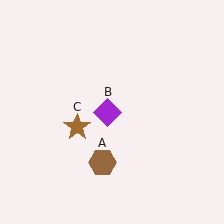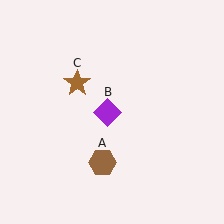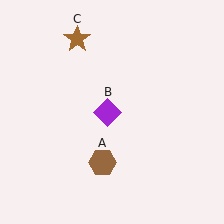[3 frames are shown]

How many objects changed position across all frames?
1 object changed position: brown star (object C).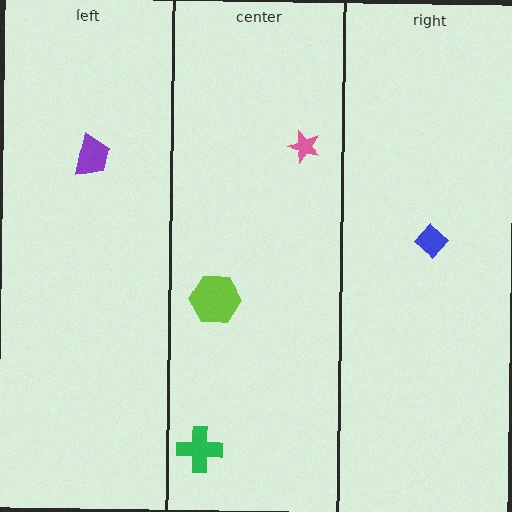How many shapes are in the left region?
1.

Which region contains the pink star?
The center region.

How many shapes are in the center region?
3.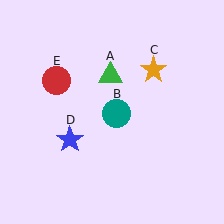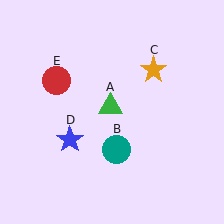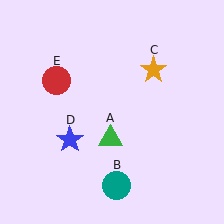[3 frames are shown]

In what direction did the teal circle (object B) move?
The teal circle (object B) moved down.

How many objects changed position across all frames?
2 objects changed position: green triangle (object A), teal circle (object B).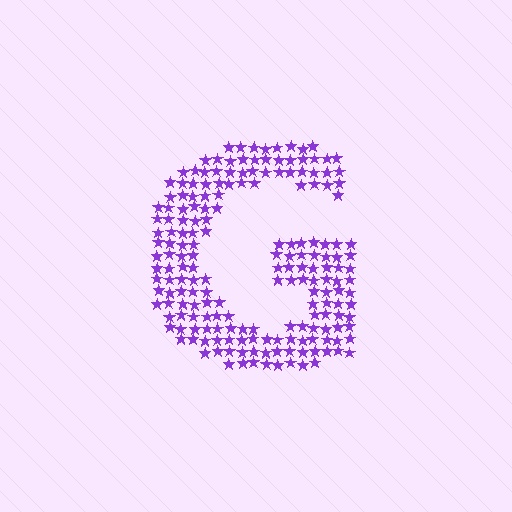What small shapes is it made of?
It is made of small stars.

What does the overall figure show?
The overall figure shows the letter G.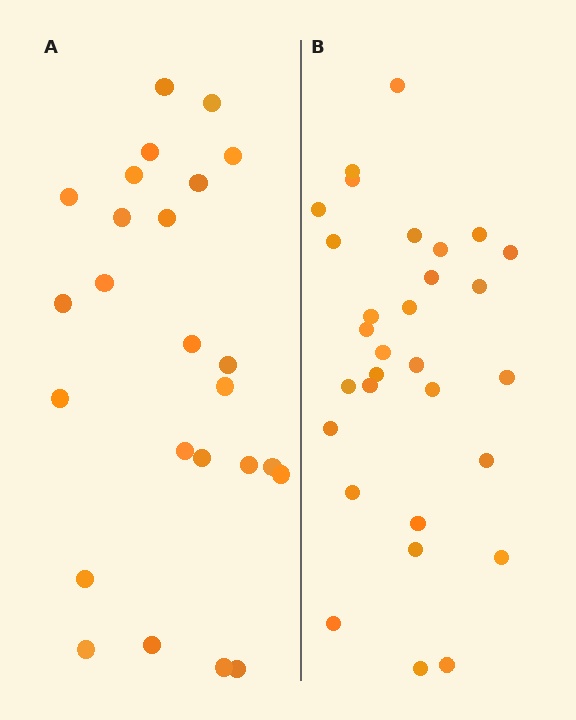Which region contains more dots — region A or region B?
Region B (the right region) has more dots.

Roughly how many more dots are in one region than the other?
Region B has about 5 more dots than region A.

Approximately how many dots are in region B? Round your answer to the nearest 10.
About 30 dots.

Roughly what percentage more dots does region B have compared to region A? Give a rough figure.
About 20% more.